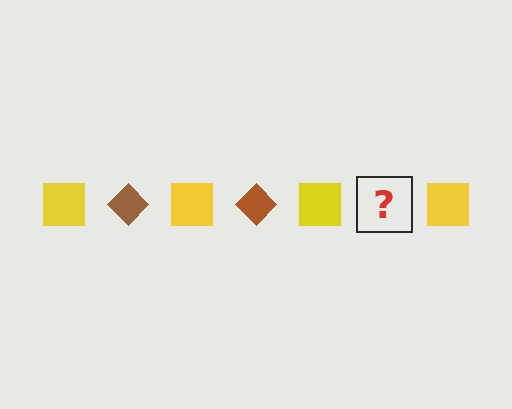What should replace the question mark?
The question mark should be replaced with a brown diamond.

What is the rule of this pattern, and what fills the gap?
The rule is that the pattern alternates between yellow square and brown diamond. The gap should be filled with a brown diamond.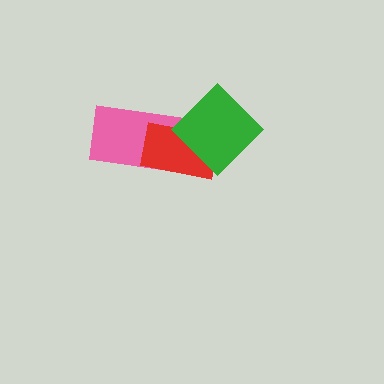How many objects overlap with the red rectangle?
2 objects overlap with the red rectangle.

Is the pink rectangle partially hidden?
Yes, it is partially covered by another shape.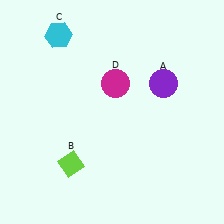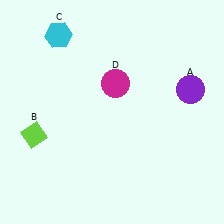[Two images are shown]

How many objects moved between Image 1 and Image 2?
2 objects moved between the two images.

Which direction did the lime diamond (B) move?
The lime diamond (B) moved left.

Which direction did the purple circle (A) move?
The purple circle (A) moved right.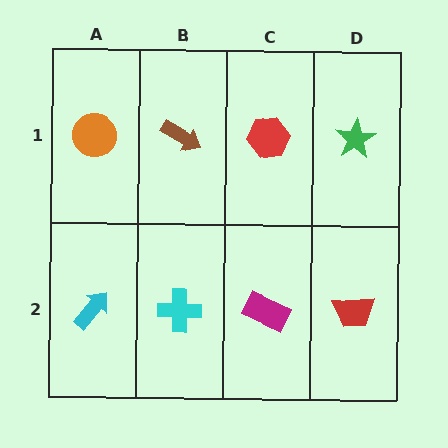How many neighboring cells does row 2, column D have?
2.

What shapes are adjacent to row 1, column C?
A magenta rectangle (row 2, column C), a brown arrow (row 1, column B), a green star (row 1, column D).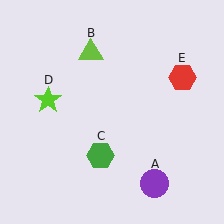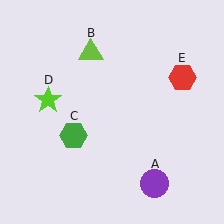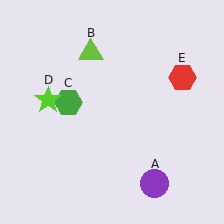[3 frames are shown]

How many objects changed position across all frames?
1 object changed position: green hexagon (object C).